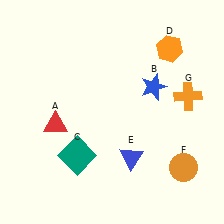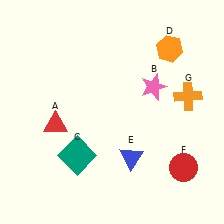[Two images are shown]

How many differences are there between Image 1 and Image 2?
There are 2 differences between the two images.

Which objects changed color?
B changed from blue to pink. F changed from orange to red.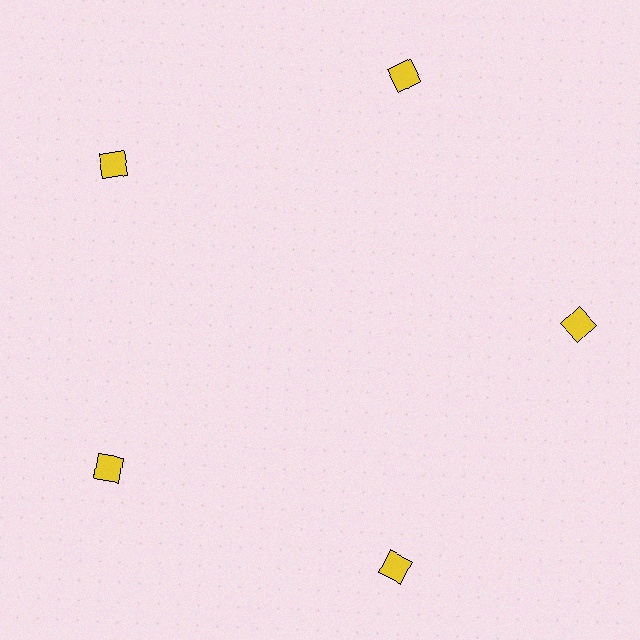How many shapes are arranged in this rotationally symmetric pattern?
There are 5 shapes, arranged in 5 groups of 1.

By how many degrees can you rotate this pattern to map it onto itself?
The pattern maps onto itself every 72 degrees of rotation.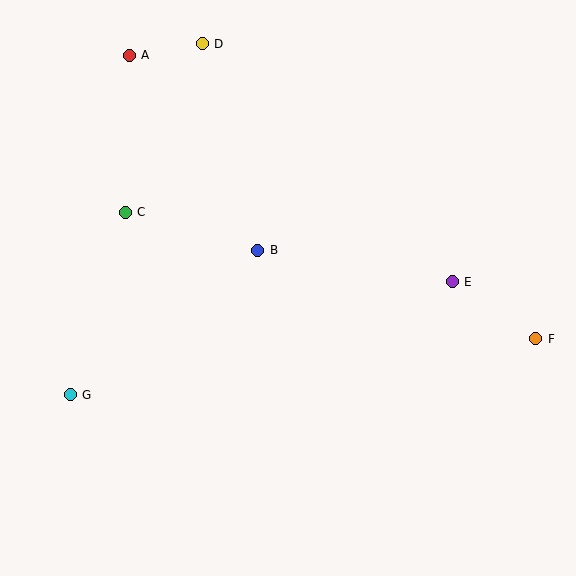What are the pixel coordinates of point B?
Point B is at (258, 250).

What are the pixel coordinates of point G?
Point G is at (70, 395).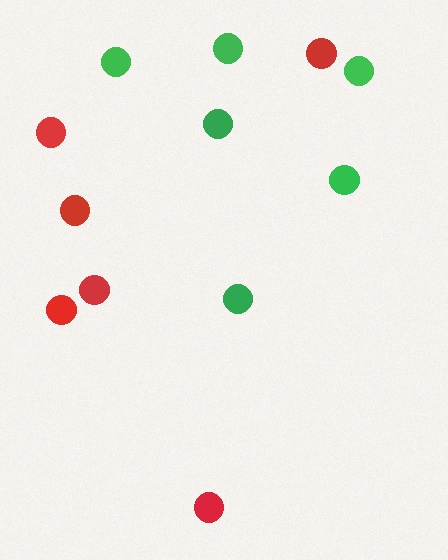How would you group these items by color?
There are 2 groups: one group of green circles (6) and one group of red circles (6).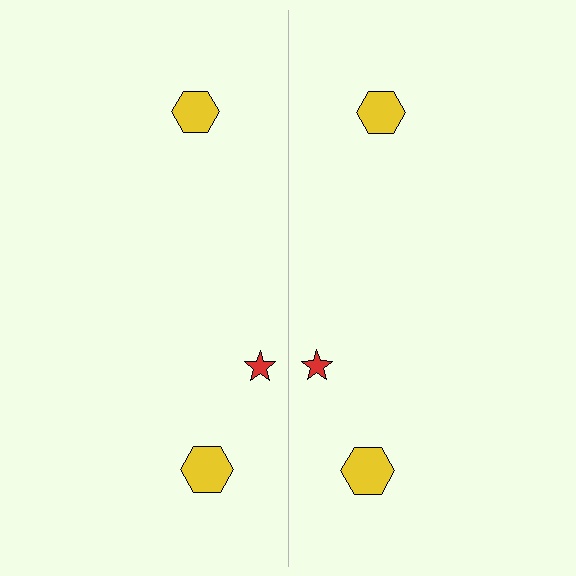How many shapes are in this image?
There are 6 shapes in this image.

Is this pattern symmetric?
Yes, this pattern has bilateral (reflection) symmetry.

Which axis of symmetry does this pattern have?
The pattern has a vertical axis of symmetry running through the center of the image.